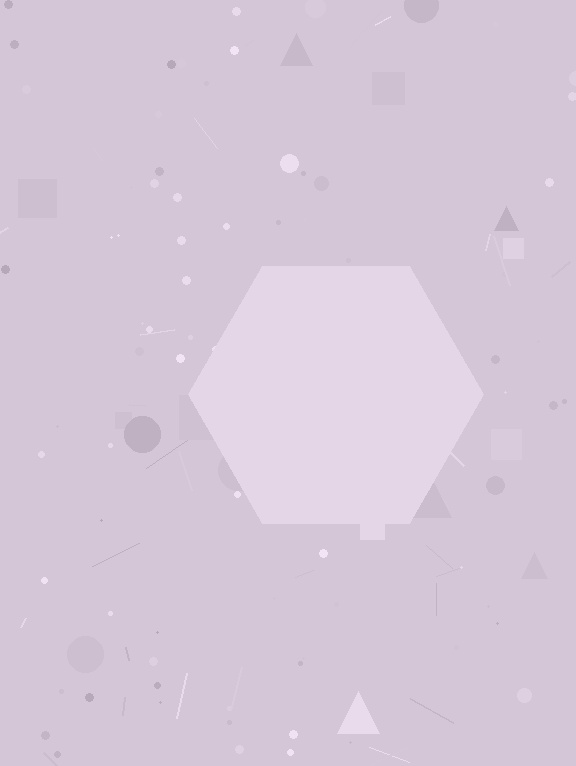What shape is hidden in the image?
A hexagon is hidden in the image.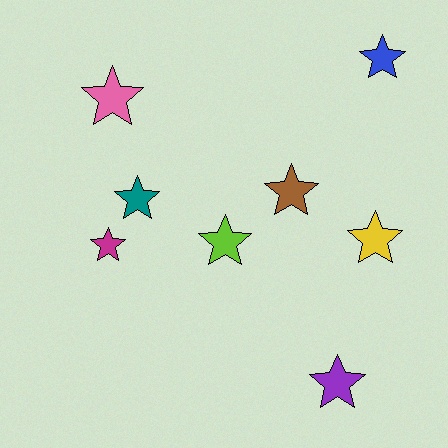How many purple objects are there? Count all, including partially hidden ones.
There is 1 purple object.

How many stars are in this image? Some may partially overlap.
There are 8 stars.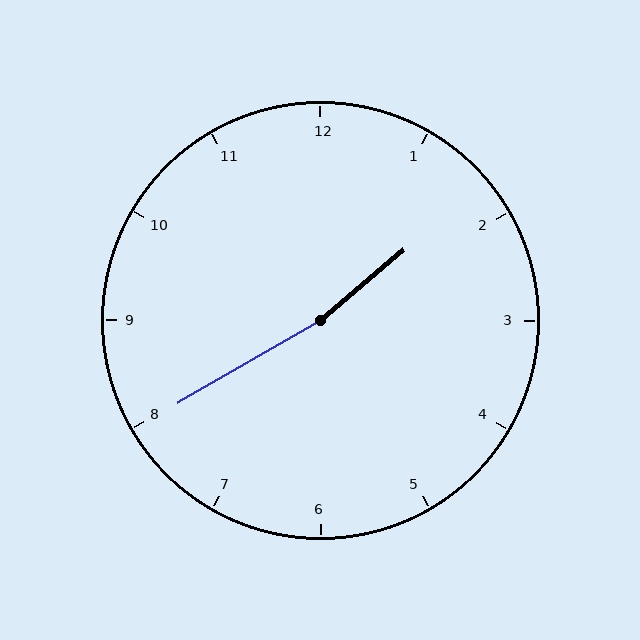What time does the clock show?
1:40.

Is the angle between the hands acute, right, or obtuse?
It is obtuse.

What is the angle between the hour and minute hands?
Approximately 170 degrees.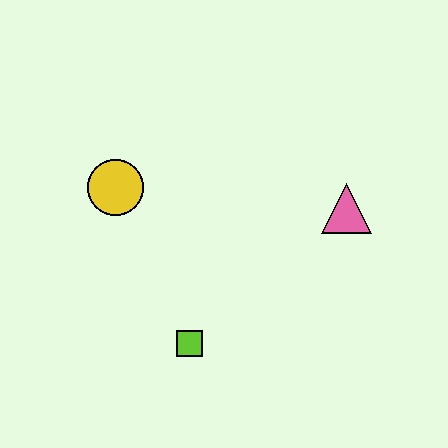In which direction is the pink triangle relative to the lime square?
The pink triangle is to the right of the lime square.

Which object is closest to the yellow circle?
The lime square is closest to the yellow circle.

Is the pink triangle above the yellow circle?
No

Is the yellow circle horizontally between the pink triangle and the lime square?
No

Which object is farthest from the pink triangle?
The yellow circle is farthest from the pink triangle.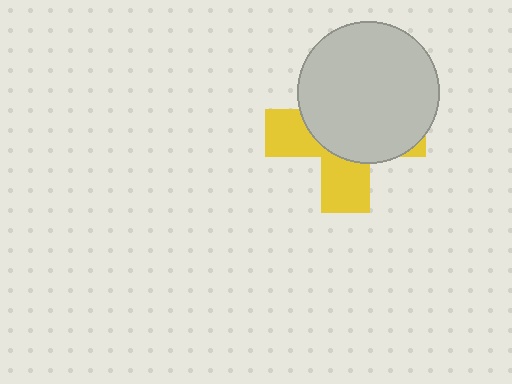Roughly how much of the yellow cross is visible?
A small part of it is visible (roughly 39%).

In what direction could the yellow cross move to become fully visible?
The yellow cross could move down. That would shift it out from behind the light gray circle entirely.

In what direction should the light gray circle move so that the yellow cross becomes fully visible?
The light gray circle should move up. That is the shortest direction to clear the overlap and leave the yellow cross fully visible.